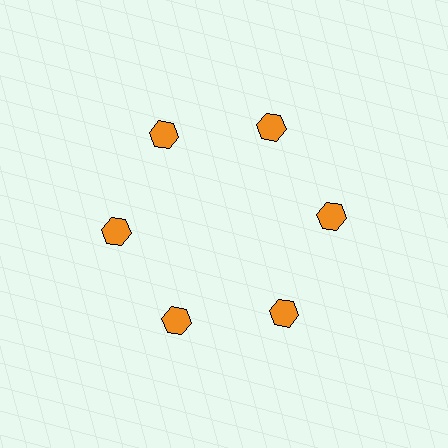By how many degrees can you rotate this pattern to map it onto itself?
The pattern maps onto itself every 60 degrees of rotation.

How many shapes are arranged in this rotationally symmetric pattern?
There are 6 shapes, arranged in 6 groups of 1.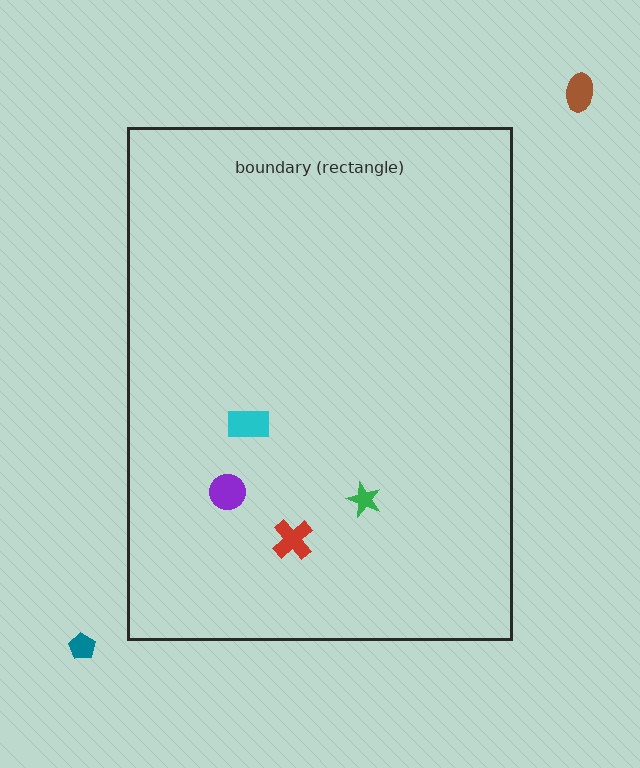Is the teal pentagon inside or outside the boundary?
Outside.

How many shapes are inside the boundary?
4 inside, 2 outside.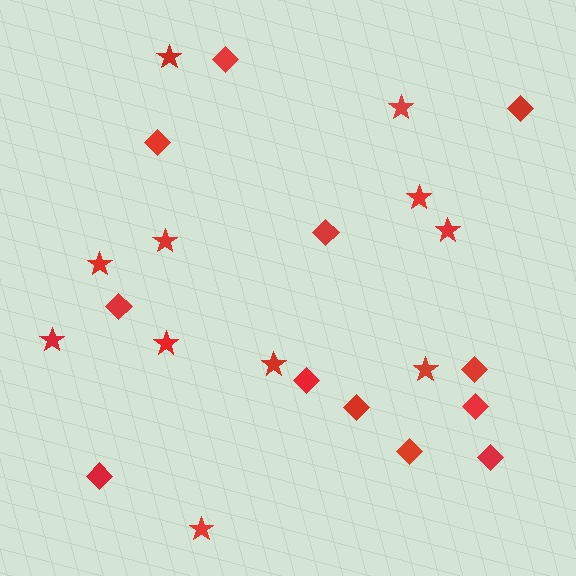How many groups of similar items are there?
There are 2 groups: one group of stars (11) and one group of diamonds (12).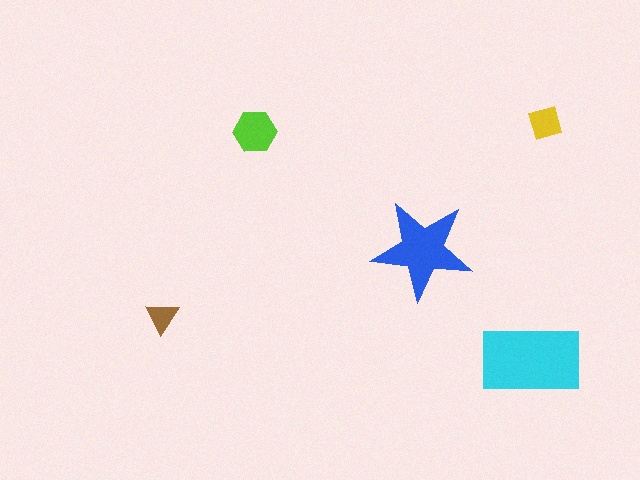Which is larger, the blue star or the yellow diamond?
The blue star.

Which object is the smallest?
The brown triangle.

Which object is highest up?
The yellow diamond is topmost.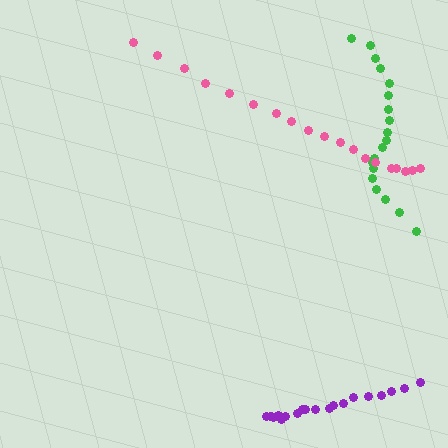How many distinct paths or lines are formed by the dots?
There are 3 distinct paths.